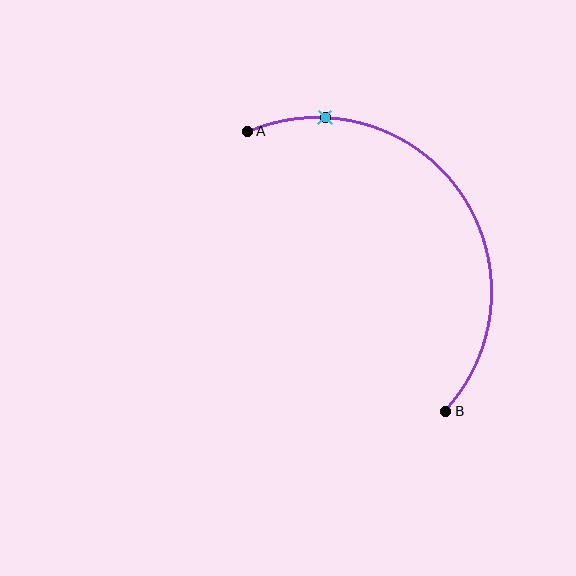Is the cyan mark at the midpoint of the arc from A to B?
No. The cyan mark lies on the arc but is closer to endpoint A. The arc midpoint would be at the point on the curve equidistant along the arc from both A and B.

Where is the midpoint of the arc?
The arc midpoint is the point on the curve farthest from the straight line joining A and B. It sits above and to the right of that line.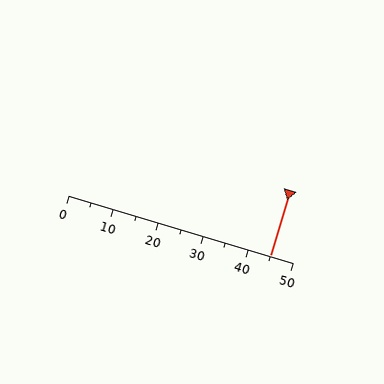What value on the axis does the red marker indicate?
The marker indicates approximately 45.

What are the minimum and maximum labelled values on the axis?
The axis runs from 0 to 50.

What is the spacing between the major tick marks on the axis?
The major ticks are spaced 10 apart.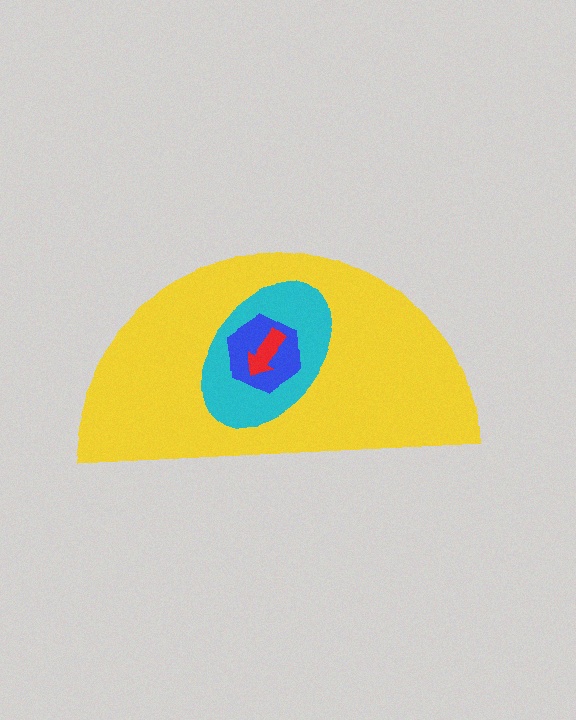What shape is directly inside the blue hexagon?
The red arrow.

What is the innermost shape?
The red arrow.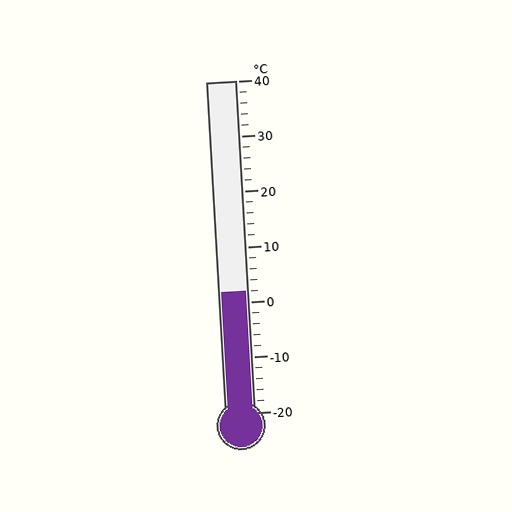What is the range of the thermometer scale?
The thermometer scale ranges from -20°C to 40°C.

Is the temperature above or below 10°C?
The temperature is below 10°C.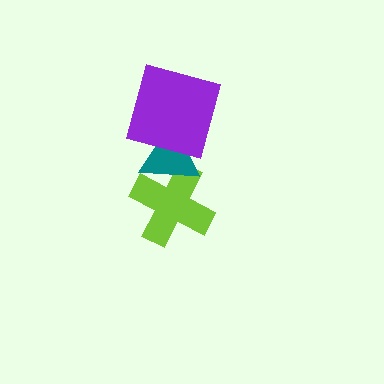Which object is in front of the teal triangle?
The purple square is in front of the teal triangle.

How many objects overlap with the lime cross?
1 object overlaps with the lime cross.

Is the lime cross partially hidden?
Yes, it is partially covered by another shape.